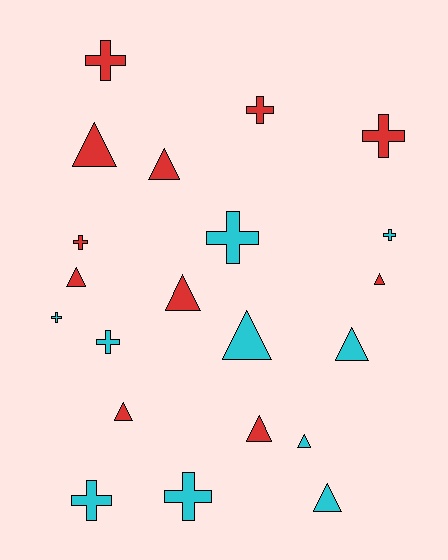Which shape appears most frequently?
Triangle, with 11 objects.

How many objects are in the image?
There are 21 objects.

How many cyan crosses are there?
There are 6 cyan crosses.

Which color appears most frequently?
Red, with 11 objects.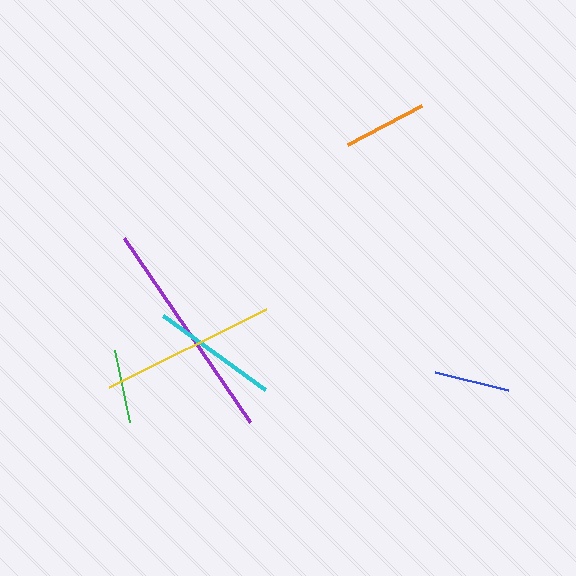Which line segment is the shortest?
The green line is the shortest at approximately 74 pixels.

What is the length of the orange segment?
The orange segment is approximately 83 pixels long.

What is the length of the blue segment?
The blue segment is approximately 76 pixels long.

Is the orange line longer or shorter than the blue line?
The orange line is longer than the blue line.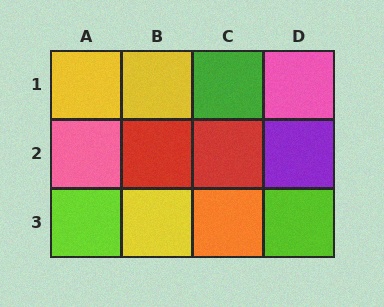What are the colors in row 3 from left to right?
Lime, yellow, orange, lime.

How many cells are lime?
2 cells are lime.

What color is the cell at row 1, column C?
Green.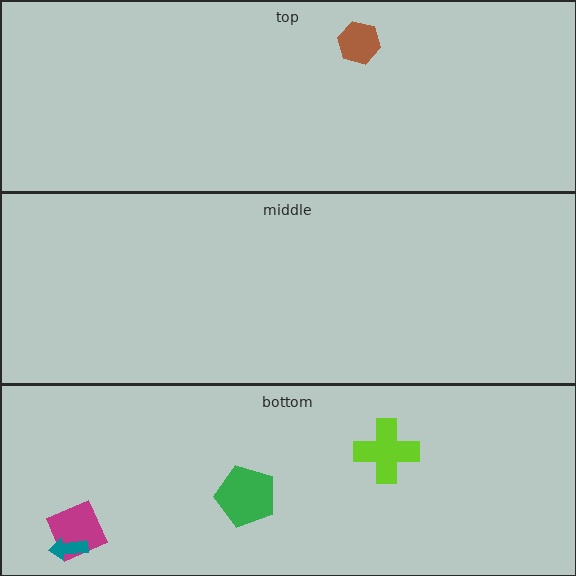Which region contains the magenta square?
The bottom region.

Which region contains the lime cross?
The bottom region.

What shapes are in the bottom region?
The magenta square, the lime cross, the green pentagon, the teal arrow.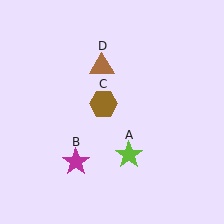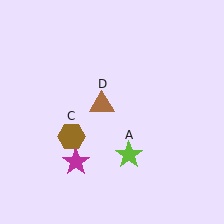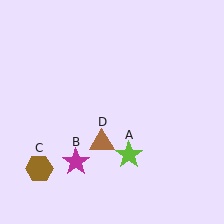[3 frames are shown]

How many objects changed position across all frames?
2 objects changed position: brown hexagon (object C), brown triangle (object D).